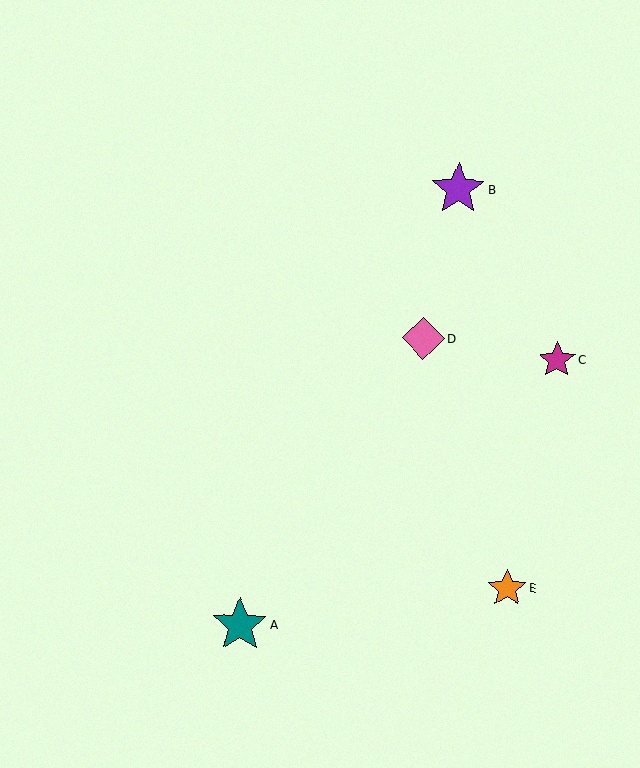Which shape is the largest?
The teal star (labeled A) is the largest.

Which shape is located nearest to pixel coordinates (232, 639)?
The teal star (labeled A) at (240, 625) is nearest to that location.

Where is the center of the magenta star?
The center of the magenta star is at (557, 360).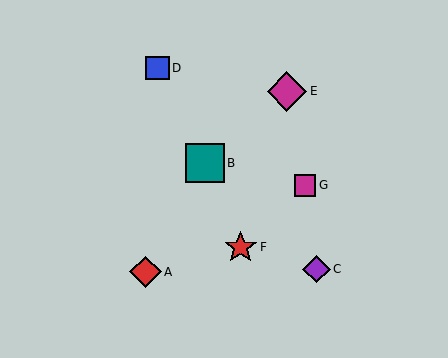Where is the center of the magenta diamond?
The center of the magenta diamond is at (287, 91).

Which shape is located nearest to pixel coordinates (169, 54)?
The blue square (labeled D) at (157, 68) is nearest to that location.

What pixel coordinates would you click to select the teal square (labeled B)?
Click at (205, 163) to select the teal square B.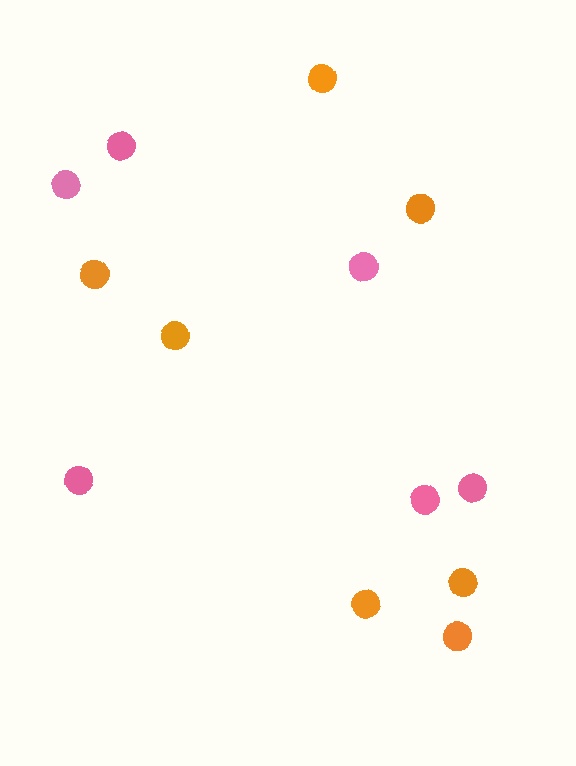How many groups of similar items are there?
There are 2 groups: one group of orange circles (7) and one group of pink circles (6).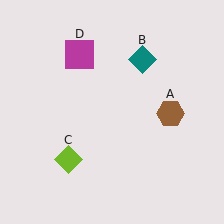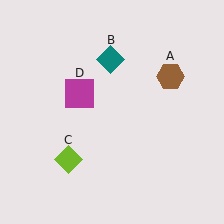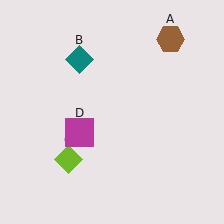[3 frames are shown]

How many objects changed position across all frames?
3 objects changed position: brown hexagon (object A), teal diamond (object B), magenta square (object D).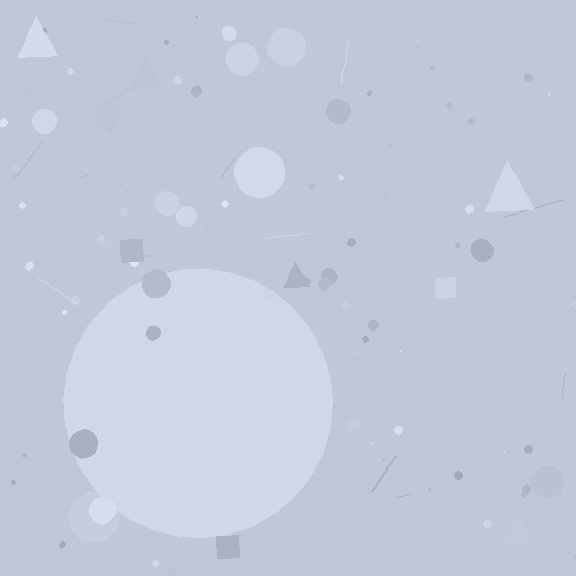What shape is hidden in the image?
A circle is hidden in the image.